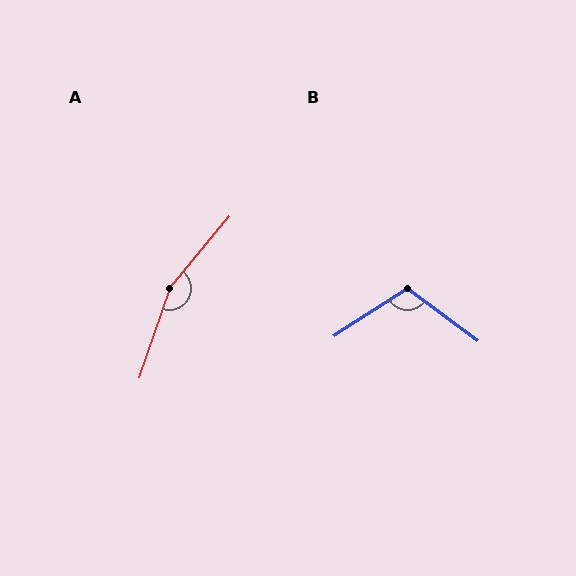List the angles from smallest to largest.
B (110°), A (159°).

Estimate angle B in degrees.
Approximately 110 degrees.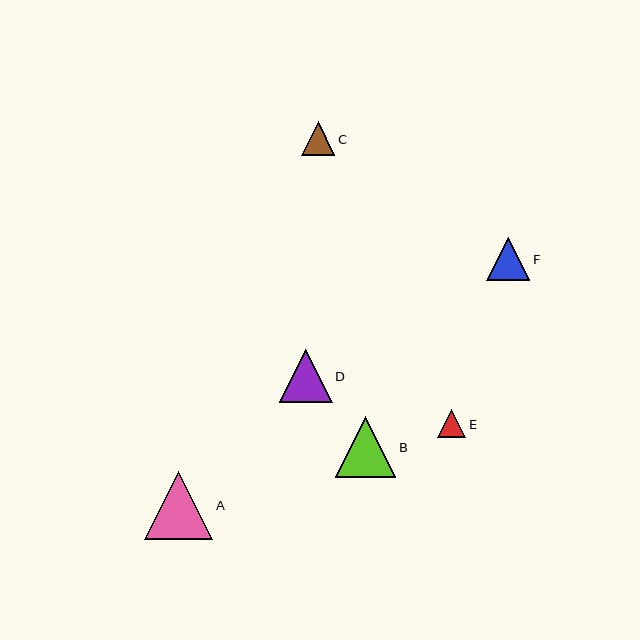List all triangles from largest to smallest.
From largest to smallest: A, B, D, F, C, E.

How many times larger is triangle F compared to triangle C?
Triangle F is approximately 1.3 times the size of triangle C.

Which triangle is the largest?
Triangle A is the largest with a size of approximately 68 pixels.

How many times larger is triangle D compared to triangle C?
Triangle D is approximately 1.6 times the size of triangle C.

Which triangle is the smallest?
Triangle E is the smallest with a size of approximately 28 pixels.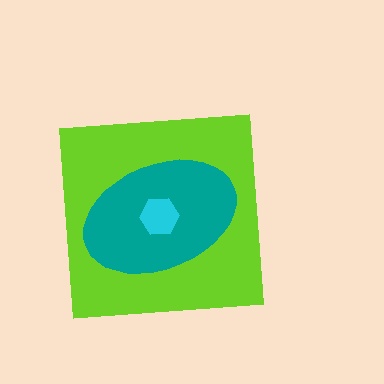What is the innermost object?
The cyan hexagon.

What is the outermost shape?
The lime square.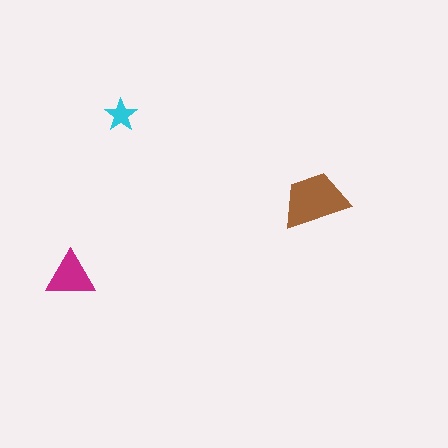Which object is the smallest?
The cyan star.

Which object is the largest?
The brown trapezoid.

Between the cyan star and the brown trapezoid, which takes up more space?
The brown trapezoid.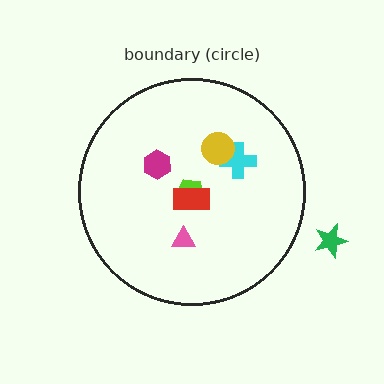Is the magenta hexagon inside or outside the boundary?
Inside.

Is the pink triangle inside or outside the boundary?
Inside.